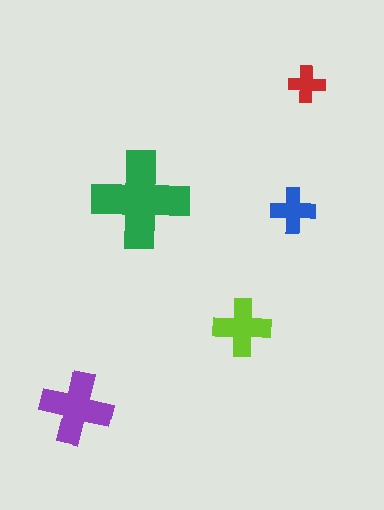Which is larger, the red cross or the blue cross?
The blue one.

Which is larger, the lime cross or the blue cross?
The lime one.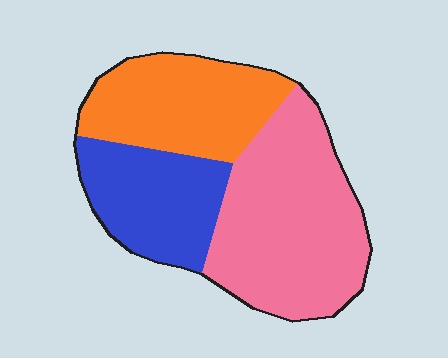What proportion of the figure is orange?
Orange takes up about one third (1/3) of the figure.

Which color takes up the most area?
Pink, at roughly 45%.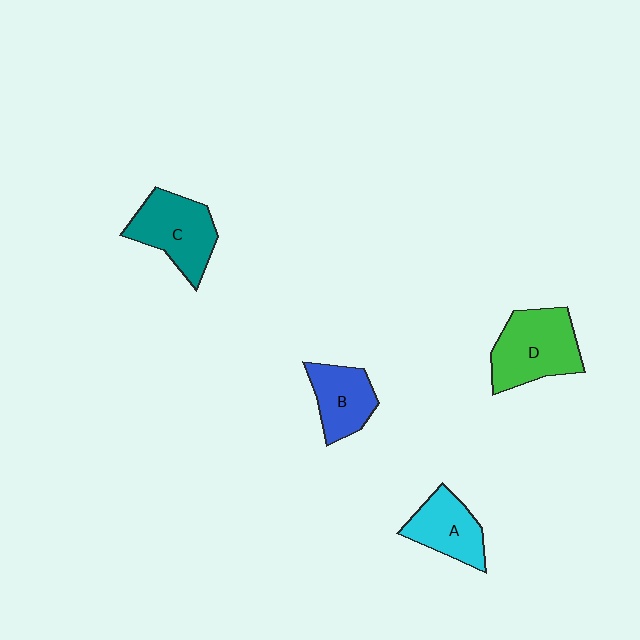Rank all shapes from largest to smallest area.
From largest to smallest: D (green), C (teal), A (cyan), B (blue).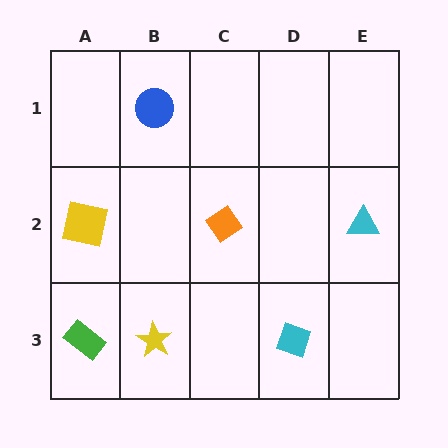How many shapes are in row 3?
3 shapes.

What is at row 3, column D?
A cyan diamond.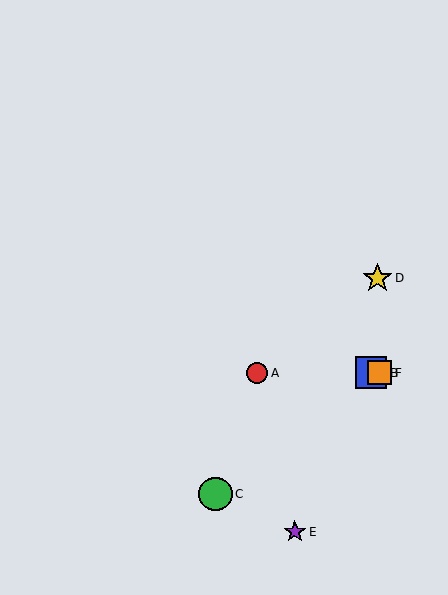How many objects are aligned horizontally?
3 objects (A, B, F) are aligned horizontally.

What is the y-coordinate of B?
Object B is at y≈373.